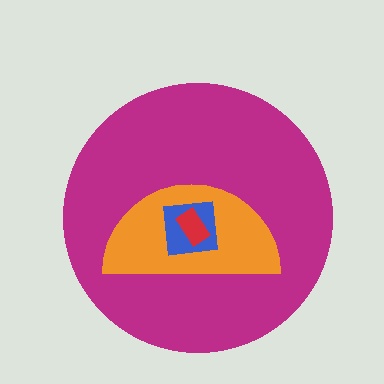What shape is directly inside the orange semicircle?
The blue square.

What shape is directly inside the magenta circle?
The orange semicircle.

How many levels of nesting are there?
4.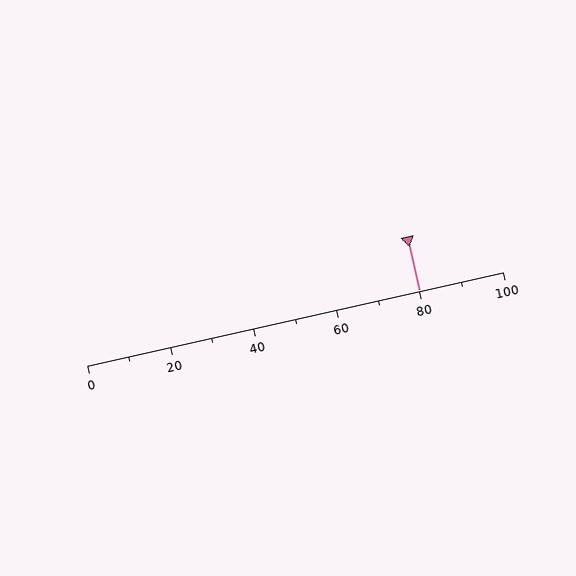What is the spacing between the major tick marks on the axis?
The major ticks are spaced 20 apart.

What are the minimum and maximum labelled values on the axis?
The axis runs from 0 to 100.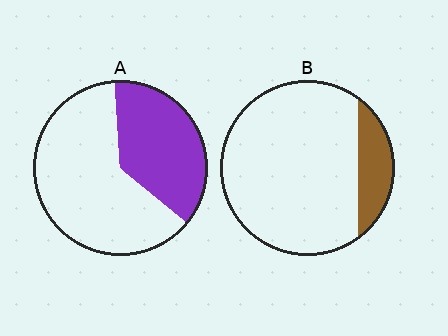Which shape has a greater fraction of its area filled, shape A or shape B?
Shape A.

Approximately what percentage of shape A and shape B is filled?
A is approximately 35% and B is approximately 15%.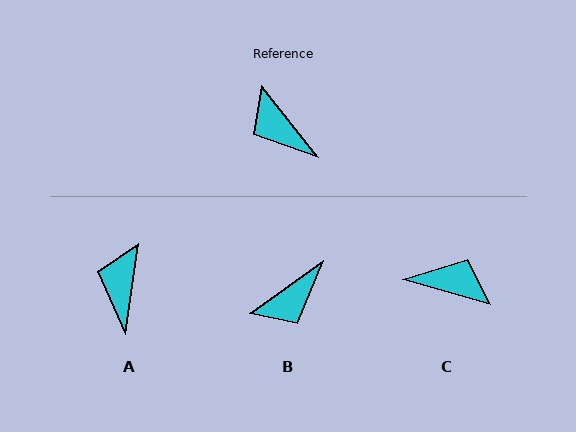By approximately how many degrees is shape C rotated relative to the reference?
Approximately 144 degrees clockwise.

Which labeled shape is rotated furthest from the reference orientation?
C, about 144 degrees away.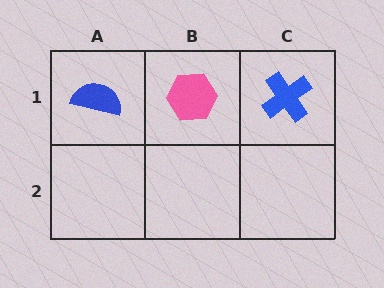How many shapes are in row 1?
3 shapes.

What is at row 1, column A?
A blue semicircle.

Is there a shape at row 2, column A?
No, that cell is empty.